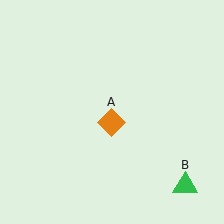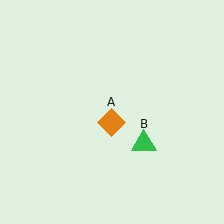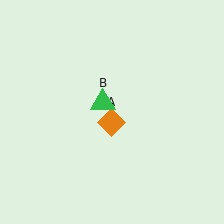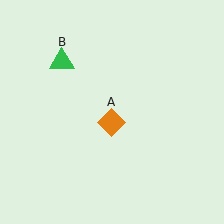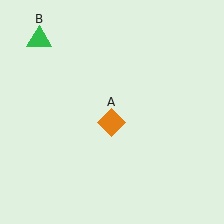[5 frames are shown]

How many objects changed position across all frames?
1 object changed position: green triangle (object B).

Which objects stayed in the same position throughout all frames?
Orange diamond (object A) remained stationary.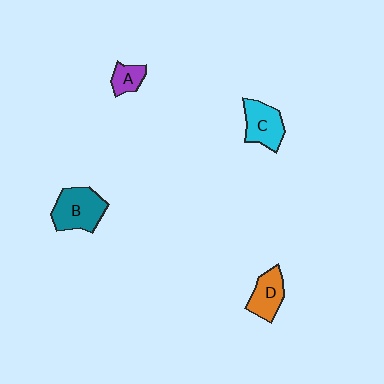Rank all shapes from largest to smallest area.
From largest to smallest: B (teal), C (cyan), D (orange), A (purple).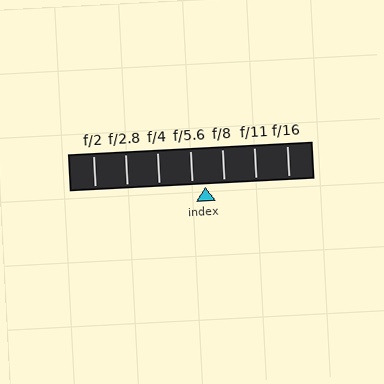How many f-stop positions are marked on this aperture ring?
There are 7 f-stop positions marked.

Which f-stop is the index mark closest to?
The index mark is closest to f/5.6.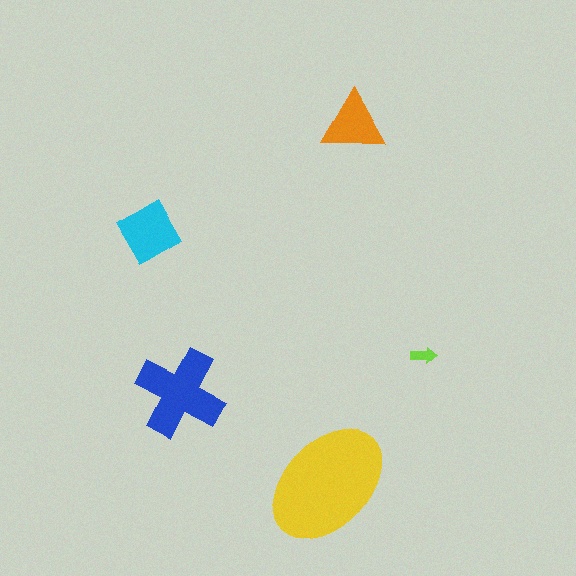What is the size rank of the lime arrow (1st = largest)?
5th.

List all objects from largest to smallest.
The yellow ellipse, the blue cross, the cyan diamond, the orange triangle, the lime arrow.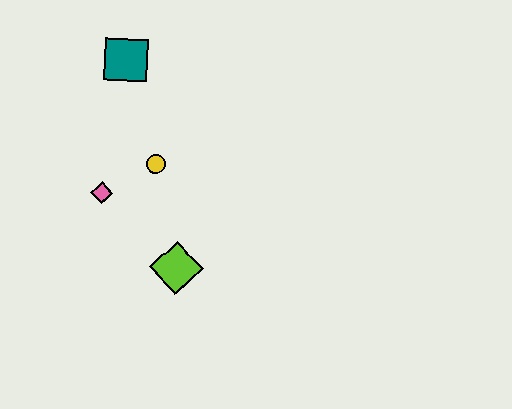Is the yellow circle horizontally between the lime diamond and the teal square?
Yes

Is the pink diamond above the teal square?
No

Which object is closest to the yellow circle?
The pink diamond is closest to the yellow circle.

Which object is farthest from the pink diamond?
The teal square is farthest from the pink diamond.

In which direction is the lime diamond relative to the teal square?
The lime diamond is below the teal square.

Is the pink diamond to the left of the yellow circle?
Yes